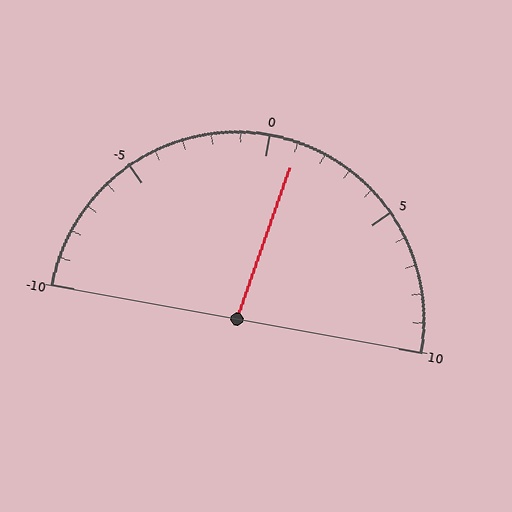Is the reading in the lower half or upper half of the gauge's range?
The reading is in the upper half of the range (-10 to 10).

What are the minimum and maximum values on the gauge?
The gauge ranges from -10 to 10.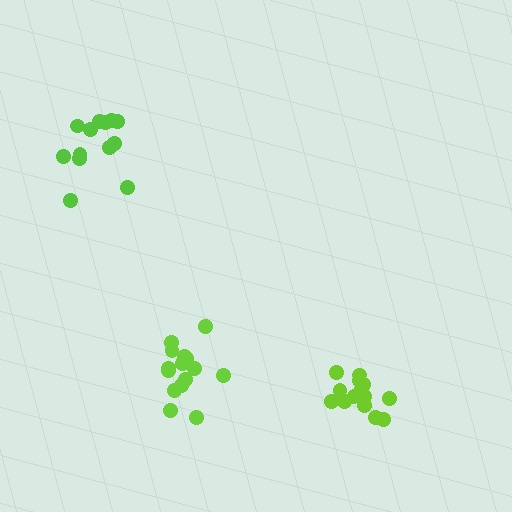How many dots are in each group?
Group 1: 13 dots, Group 2: 15 dots, Group 3: 14 dots (42 total).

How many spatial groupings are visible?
There are 3 spatial groupings.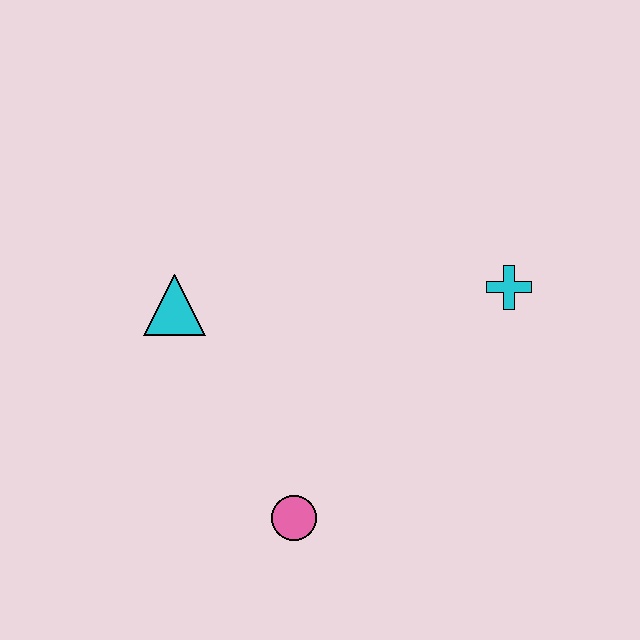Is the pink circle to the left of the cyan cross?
Yes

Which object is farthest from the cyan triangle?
The cyan cross is farthest from the cyan triangle.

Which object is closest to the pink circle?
The cyan triangle is closest to the pink circle.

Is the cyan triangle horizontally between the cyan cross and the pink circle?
No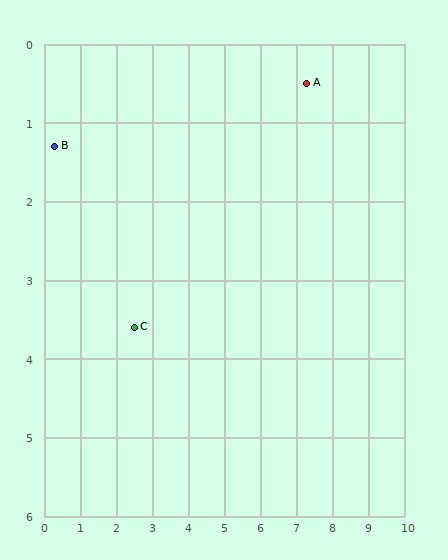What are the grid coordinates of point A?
Point A is at approximately (7.3, 0.5).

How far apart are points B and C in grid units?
Points B and C are about 3.2 grid units apart.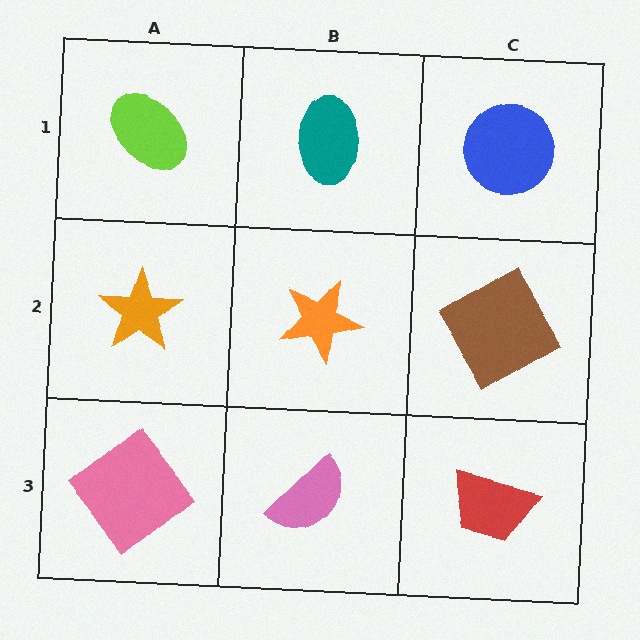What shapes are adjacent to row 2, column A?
A lime ellipse (row 1, column A), a pink diamond (row 3, column A), an orange star (row 2, column B).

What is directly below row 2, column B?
A pink semicircle.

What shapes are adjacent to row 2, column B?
A teal ellipse (row 1, column B), a pink semicircle (row 3, column B), an orange star (row 2, column A), a brown diamond (row 2, column C).